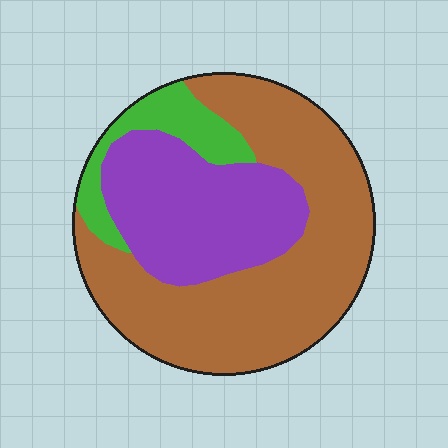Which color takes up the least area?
Green, at roughly 10%.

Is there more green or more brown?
Brown.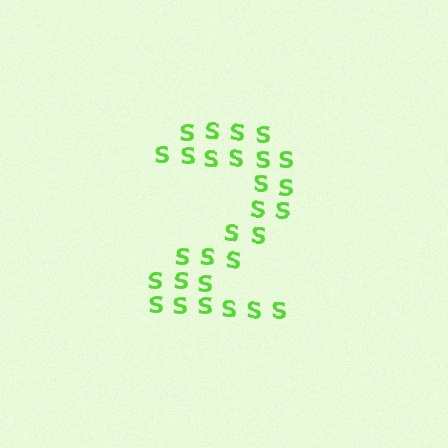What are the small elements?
The small elements are letter S's.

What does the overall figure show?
The overall figure shows the digit 2.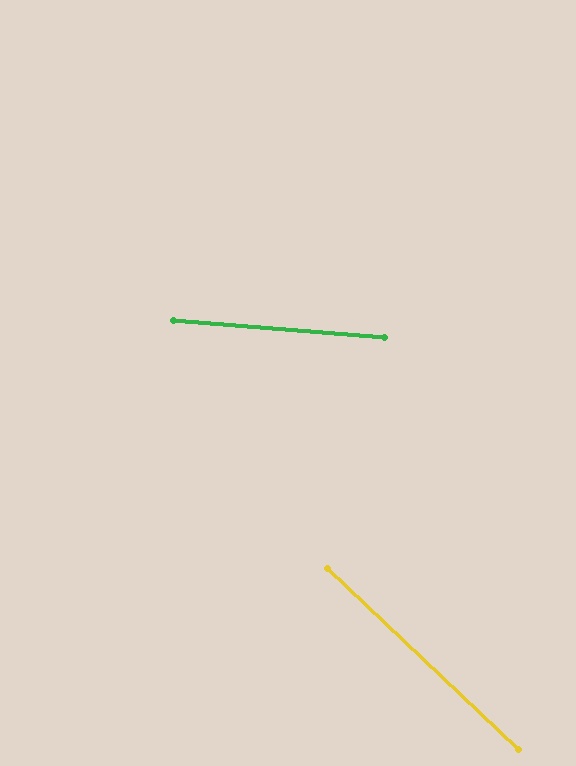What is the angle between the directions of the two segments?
Approximately 39 degrees.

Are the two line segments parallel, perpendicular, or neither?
Neither parallel nor perpendicular — they differ by about 39°.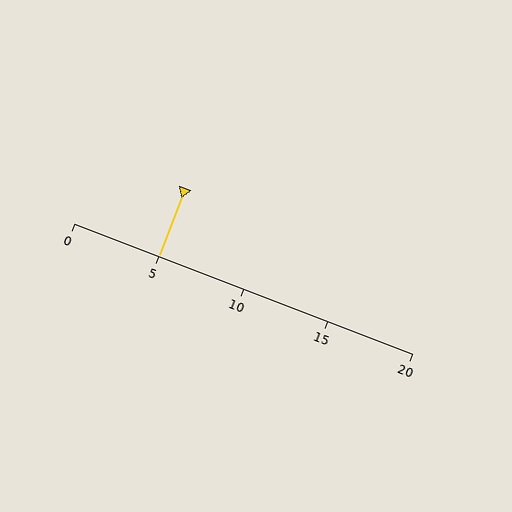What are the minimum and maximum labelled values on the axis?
The axis runs from 0 to 20.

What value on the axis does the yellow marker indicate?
The marker indicates approximately 5.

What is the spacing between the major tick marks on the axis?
The major ticks are spaced 5 apart.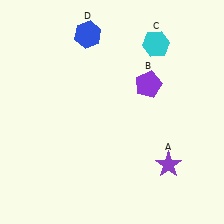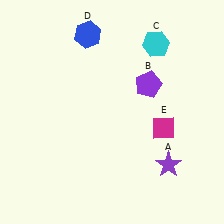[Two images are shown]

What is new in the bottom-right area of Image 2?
A magenta diamond (E) was added in the bottom-right area of Image 2.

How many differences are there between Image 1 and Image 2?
There is 1 difference between the two images.